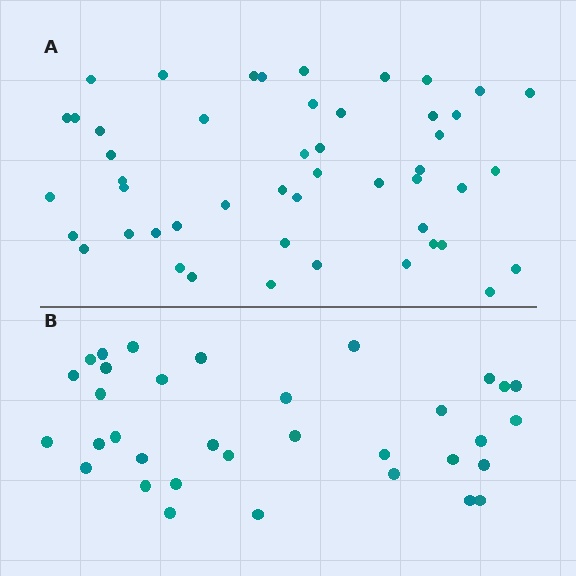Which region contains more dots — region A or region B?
Region A (the top region) has more dots.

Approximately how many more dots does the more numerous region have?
Region A has approximately 15 more dots than region B.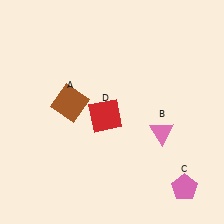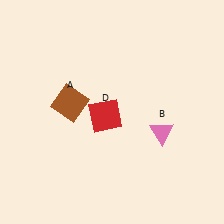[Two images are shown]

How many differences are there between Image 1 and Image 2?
There is 1 difference between the two images.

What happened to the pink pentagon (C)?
The pink pentagon (C) was removed in Image 2. It was in the bottom-right area of Image 1.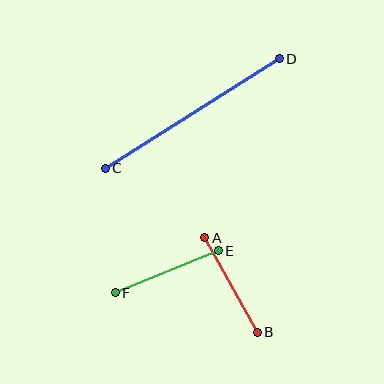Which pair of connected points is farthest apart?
Points C and D are farthest apart.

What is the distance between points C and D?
The distance is approximately 205 pixels.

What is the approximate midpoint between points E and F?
The midpoint is at approximately (167, 272) pixels.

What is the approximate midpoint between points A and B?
The midpoint is at approximately (231, 285) pixels.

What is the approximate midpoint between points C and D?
The midpoint is at approximately (192, 114) pixels.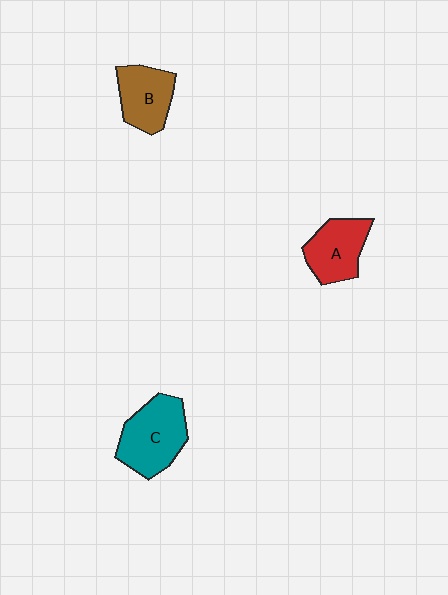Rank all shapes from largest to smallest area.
From largest to smallest: C (teal), A (red), B (brown).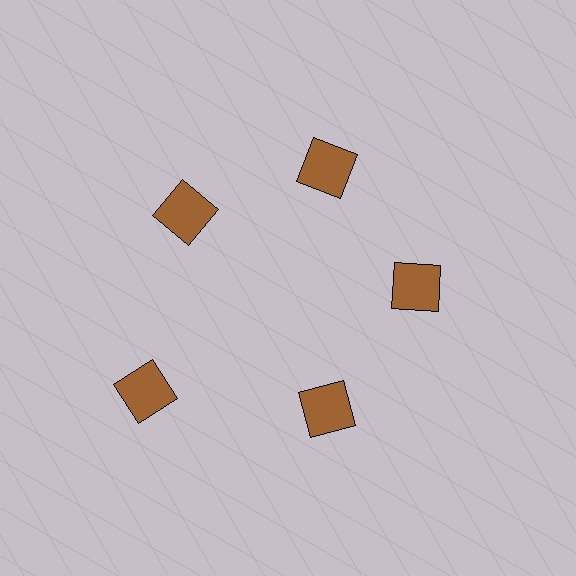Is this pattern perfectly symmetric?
No. The 5 brown squares are arranged in a ring, but one element near the 8 o'clock position is pushed outward from the center, breaking the 5-fold rotational symmetry.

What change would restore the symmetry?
The symmetry would be restored by moving it inward, back onto the ring so that all 5 squares sit at equal angles and equal distance from the center.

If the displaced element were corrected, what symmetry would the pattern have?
It would have 5-fold rotational symmetry — the pattern would map onto itself every 72 degrees.